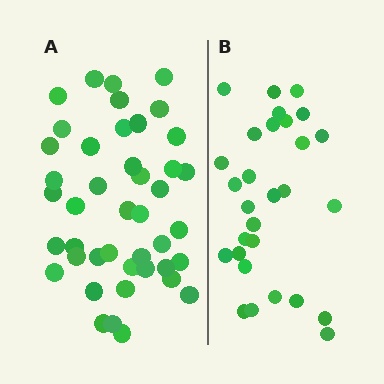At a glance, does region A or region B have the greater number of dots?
Region A (the left region) has more dots.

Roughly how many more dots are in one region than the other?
Region A has approximately 15 more dots than region B.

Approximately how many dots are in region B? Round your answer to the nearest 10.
About 30 dots. (The exact count is 29, which rounds to 30.)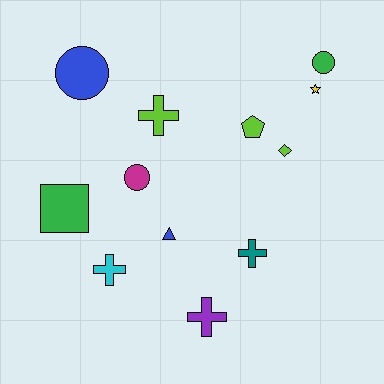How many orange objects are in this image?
There are no orange objects.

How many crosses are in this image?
There are 4 crosses.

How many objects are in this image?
There are 12 objects.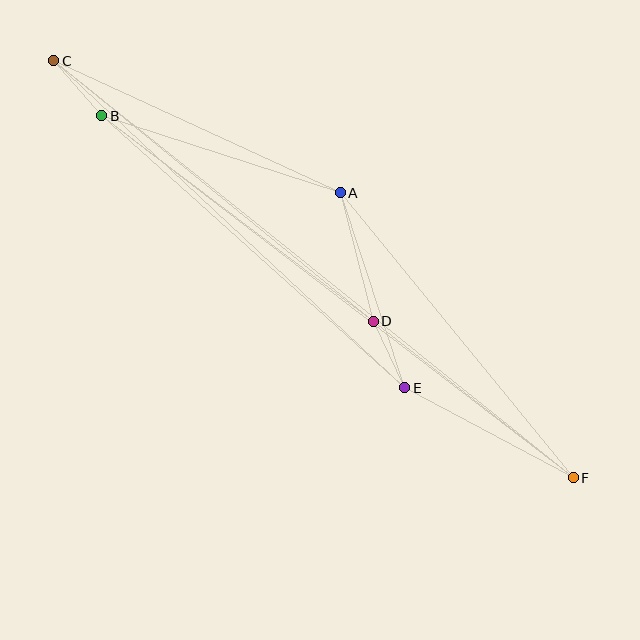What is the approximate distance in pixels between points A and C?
The distance between A and C is approximately 316 pixels.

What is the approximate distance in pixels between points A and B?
The distance between A and B is approximately 251 pixels.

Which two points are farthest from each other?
Points C and F are farthest from each other.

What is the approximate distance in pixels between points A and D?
The distance between A and D is approximately 133 pixels.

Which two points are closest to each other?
Points B and C are closest to each other.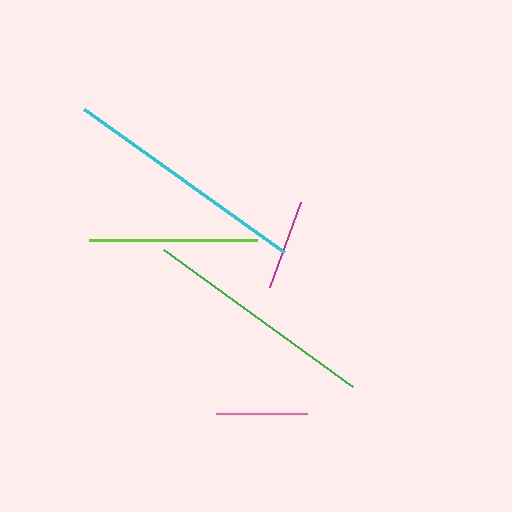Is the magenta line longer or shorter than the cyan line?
The cyan line is longer than the magenta line.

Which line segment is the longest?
The cyan line is the longest at approximately 247 pixels.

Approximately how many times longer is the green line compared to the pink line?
The green line is approximately 2.6 times the length of the pink line.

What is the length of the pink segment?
The pink segment is approximately 90 pixels long.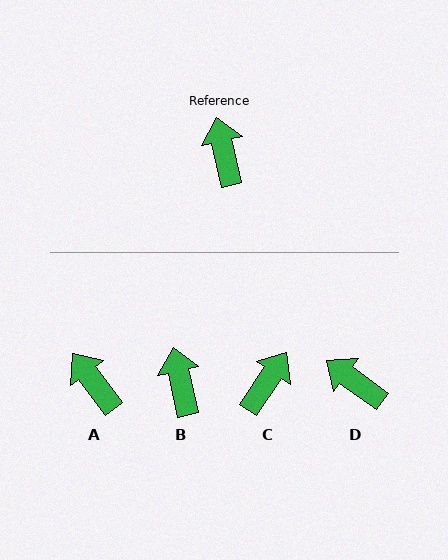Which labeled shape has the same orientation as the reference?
B.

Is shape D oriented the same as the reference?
No, it is off by about 42 degrees.